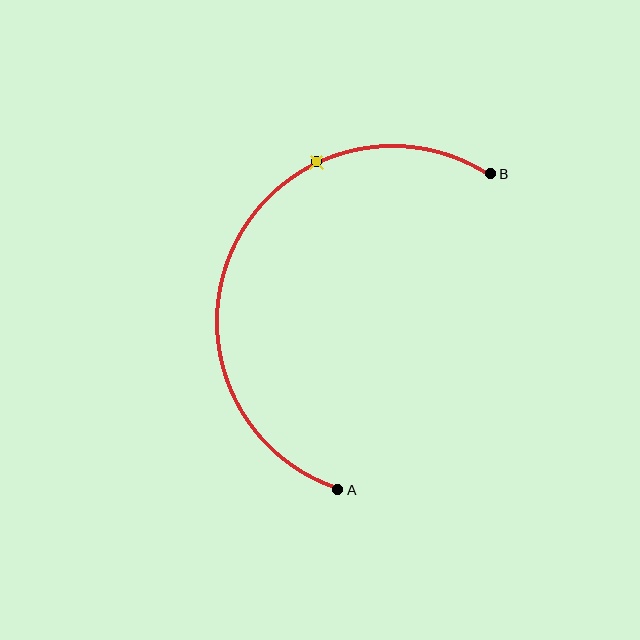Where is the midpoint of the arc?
The arc midpoint is the point on the curve farthest from the straight line joining A and B. It sits to the left of that line.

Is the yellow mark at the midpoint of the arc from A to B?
No. The yellow mark lies on the arc but is closer to endpoint B. The arc midpoint would be at the point on the curve equidistant along the arc from both A and B.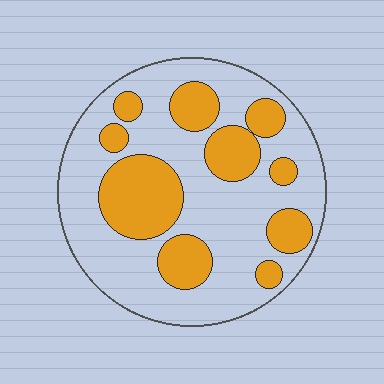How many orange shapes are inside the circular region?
10.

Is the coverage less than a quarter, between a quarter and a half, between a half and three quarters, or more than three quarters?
Between a quarter and a half.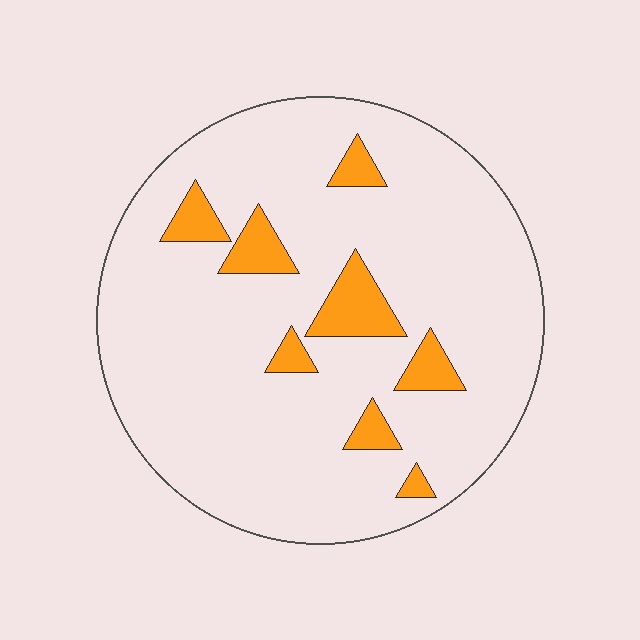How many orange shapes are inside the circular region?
8.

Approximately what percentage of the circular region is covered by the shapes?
Approximately 10%.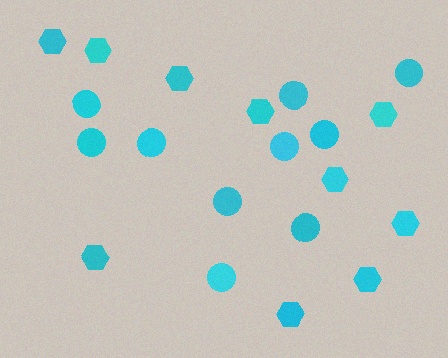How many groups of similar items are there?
There are 2 groups: one group of circles (10) and one group of hexagons (10).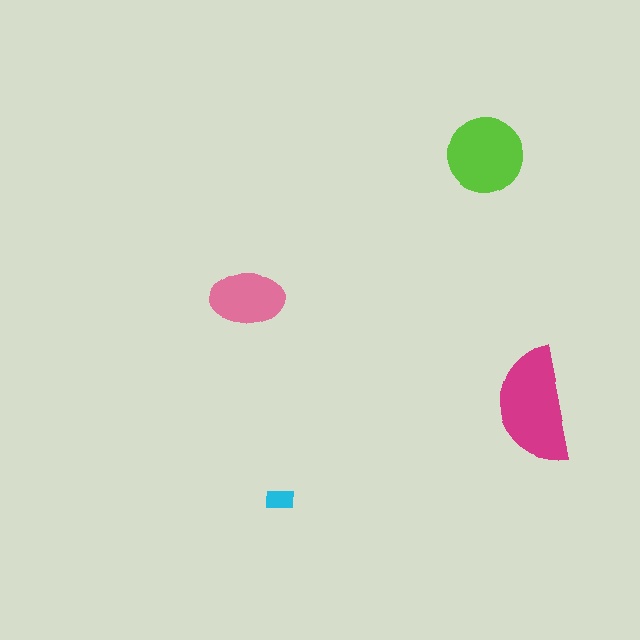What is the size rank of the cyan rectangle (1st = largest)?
4th.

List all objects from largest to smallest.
The magenta semicircle, the lime circle, the pink ellipse, the cyan rectangle.